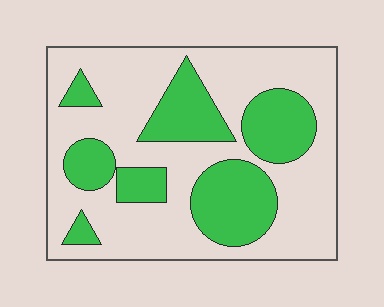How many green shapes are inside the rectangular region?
7.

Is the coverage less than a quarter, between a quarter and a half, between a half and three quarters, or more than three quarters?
Between a quarter and a half.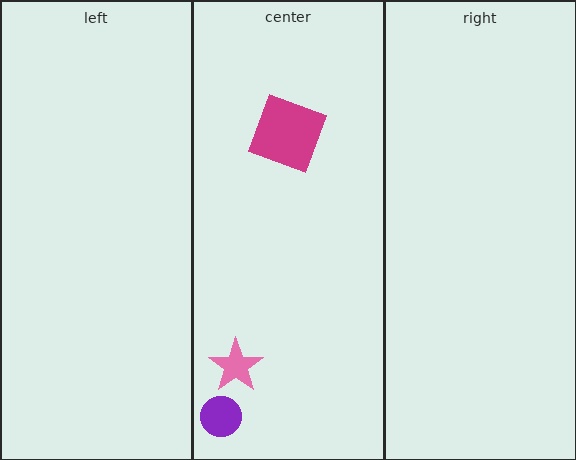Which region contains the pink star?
The center region.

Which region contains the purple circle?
The center region.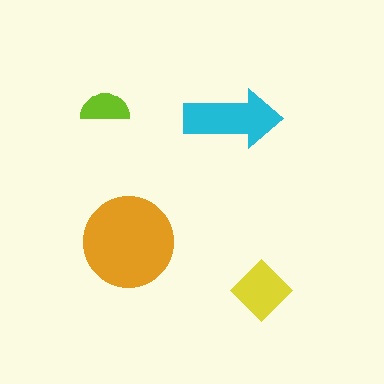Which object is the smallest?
The lime semicircle.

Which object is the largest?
The orange circle.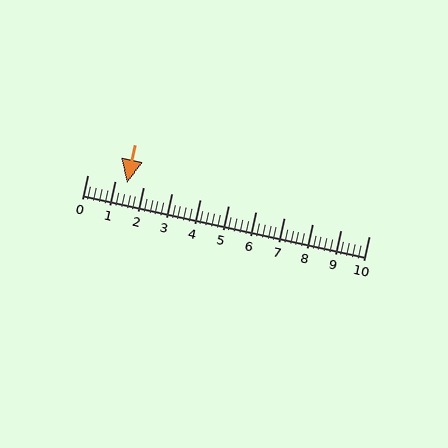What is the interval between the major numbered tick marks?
The major tick marks are spaced 1 units apart.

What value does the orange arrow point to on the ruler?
The orange arrow points to approximately 1.4.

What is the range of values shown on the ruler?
The ruler shows values from 0 to 10.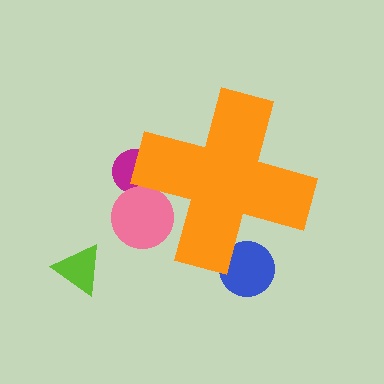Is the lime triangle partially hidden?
No, the lime triangle is fully visible.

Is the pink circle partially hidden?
Yes, the pink circle is partially hidden behind the orange cross.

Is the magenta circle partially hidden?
Yes, the magenta circle is partially hidden behind the orange cross.